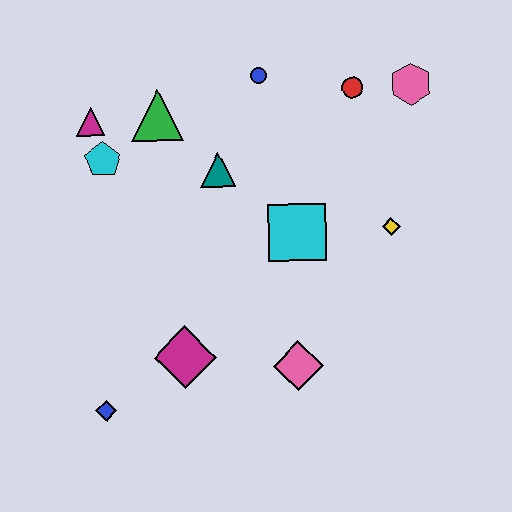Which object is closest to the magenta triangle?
The cyan pentagon is closest to the magenta triangle.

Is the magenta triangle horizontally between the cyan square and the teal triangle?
No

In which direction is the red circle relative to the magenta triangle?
The red circle is to the right of the magenta triangle.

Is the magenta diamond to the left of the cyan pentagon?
No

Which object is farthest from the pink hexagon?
The blue diamond is farthest from the pink hexagon.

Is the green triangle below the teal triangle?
No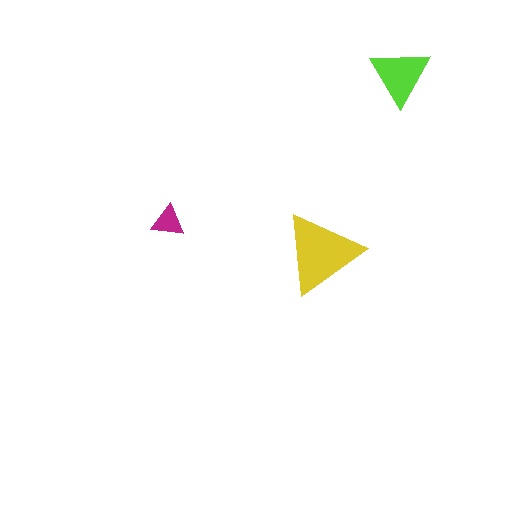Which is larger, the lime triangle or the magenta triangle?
The lime one.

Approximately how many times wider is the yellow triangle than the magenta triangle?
About 2.5 times wider.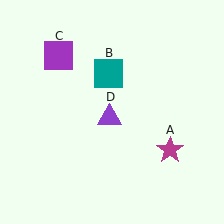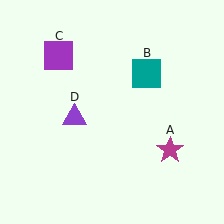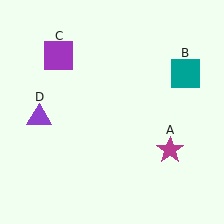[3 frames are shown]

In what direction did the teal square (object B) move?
The teal square (object B) moved right.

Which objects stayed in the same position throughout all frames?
Magenta star (object A) and purple square (object C) remained stationary.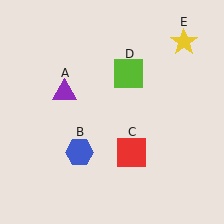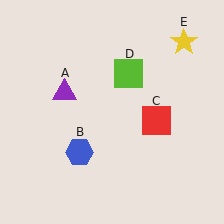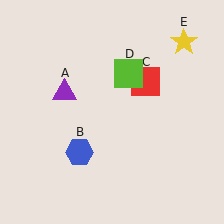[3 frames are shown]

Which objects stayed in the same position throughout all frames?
Purple triangle (object A) and blue hexagon (object B) and lime square (object D) and yellow star (object E) remained stationary.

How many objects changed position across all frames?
1 object changed position: red square (object C).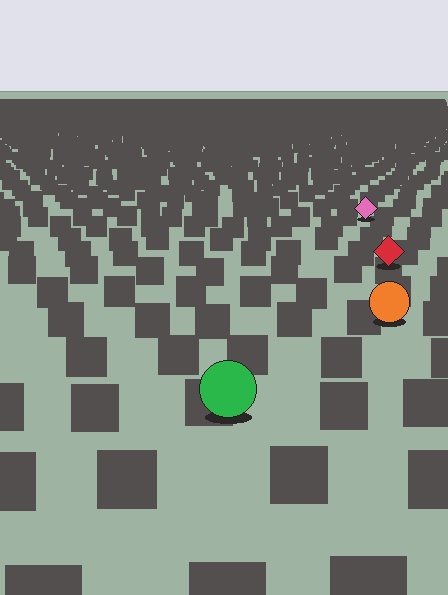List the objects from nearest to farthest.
From nearest to farthest: the green circle, the orange circle, the red diamond, the pink diamond.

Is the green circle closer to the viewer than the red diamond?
Yes. The green circle is closer — you can tell from the texture gradient: the ground texture is coarser near it.